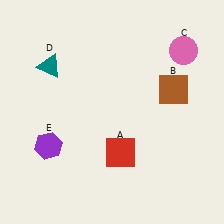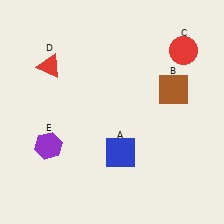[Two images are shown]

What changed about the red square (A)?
In Image 1, A is red. In Image 2, it changed to blue.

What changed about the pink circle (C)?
In Image 1, C is pink. In Image 2, it changed to red.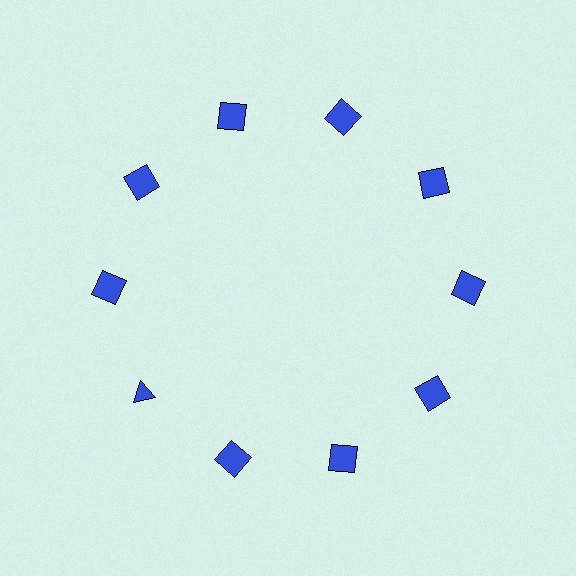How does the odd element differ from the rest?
It has a different shape: triangle instead of square.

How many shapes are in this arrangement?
There are 10 shapes arranged in a ring pattern.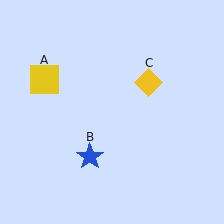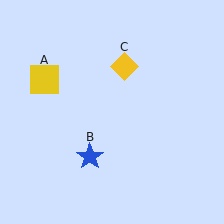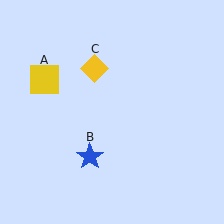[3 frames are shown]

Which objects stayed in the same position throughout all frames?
Yellow square (object A) and blue star (object B) remained stationary.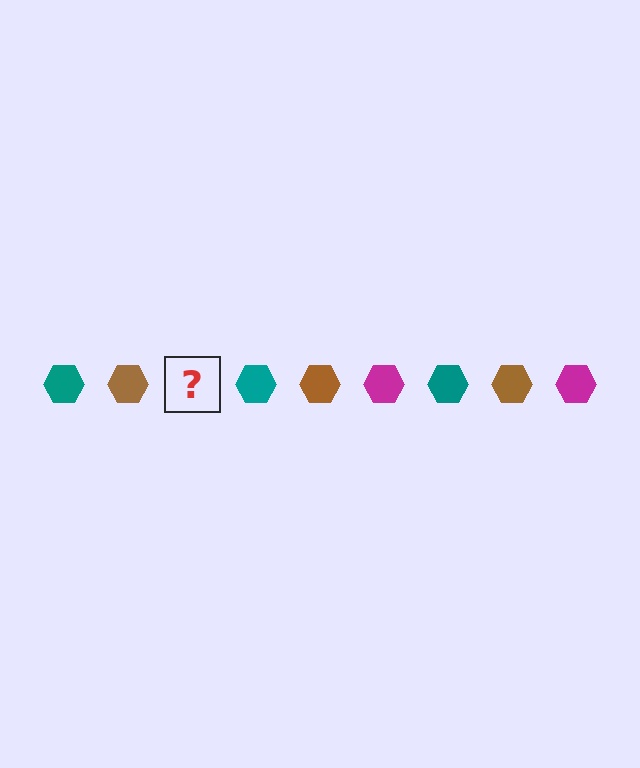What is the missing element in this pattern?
The missing element is a magenta hexagon.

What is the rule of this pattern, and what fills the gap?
The rule is that the pattern cycles through teal, brown, magenta hexagons. The gap should be filled with a magenta hexagon.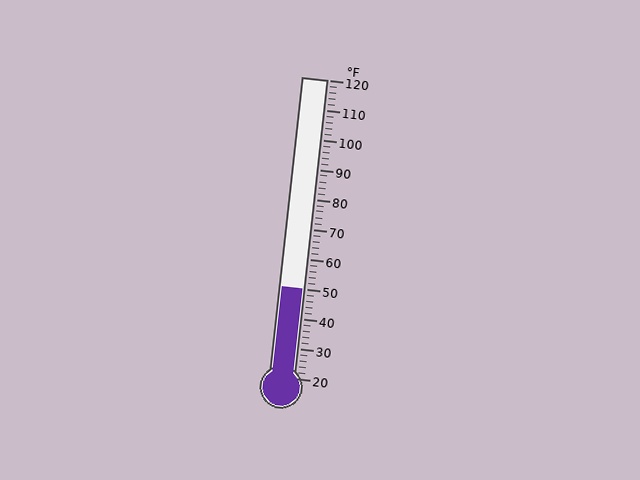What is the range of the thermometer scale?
The thermometer scale ranges from 20°F to 120°F.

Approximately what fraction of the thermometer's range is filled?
The thermometer is filled to approximately 30% of its range.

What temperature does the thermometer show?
The thermometer shows approximately 50°F.